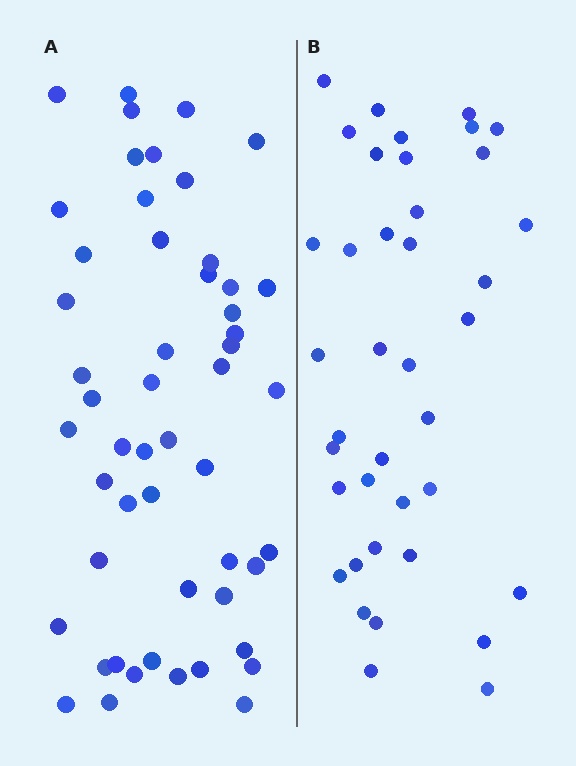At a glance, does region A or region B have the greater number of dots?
Region A (the left region) has more dots.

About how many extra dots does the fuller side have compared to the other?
Region A has approximately 15 more dots than region B.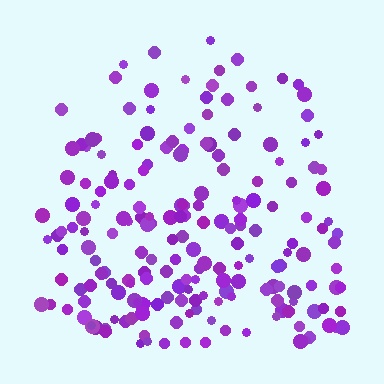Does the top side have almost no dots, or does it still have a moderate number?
Still a moderate number, just noticeably fewer than the bottom.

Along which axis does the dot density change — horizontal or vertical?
Vertical.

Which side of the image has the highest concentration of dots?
The bottom.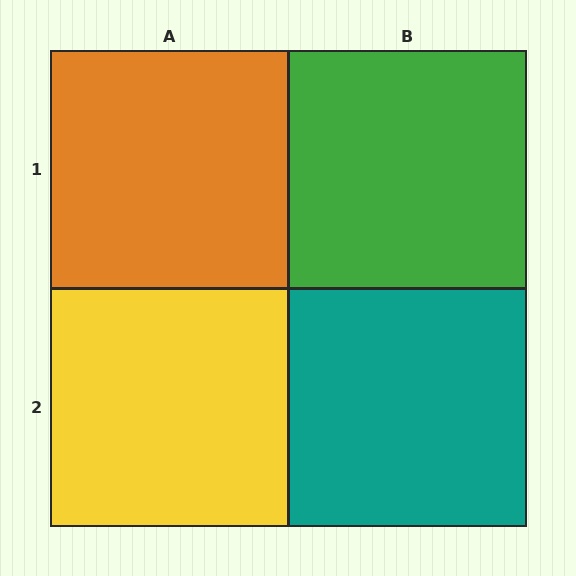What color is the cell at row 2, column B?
Teal.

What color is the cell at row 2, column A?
Yellow.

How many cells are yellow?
1 cell is yellow.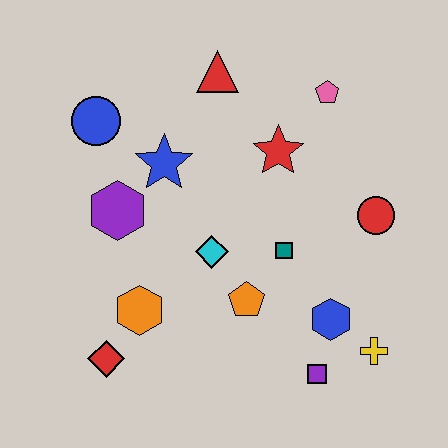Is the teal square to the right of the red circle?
No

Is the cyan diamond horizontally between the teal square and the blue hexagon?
No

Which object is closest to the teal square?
The orange pentagon is closest to the teal square.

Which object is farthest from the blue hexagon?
The blue circle is farthest from the blue hexagon.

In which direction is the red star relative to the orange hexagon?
The red star is above the orange hexagon.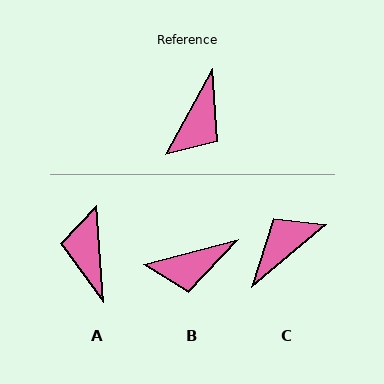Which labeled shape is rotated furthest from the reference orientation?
C, about 159 degrees away.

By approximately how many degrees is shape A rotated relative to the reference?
Approximately 147 degrees clockwise.